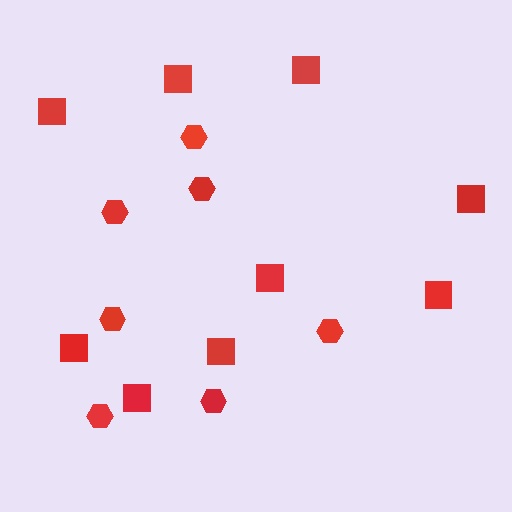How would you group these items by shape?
There are 2 groups: one group of squares (9) and one group of hexagons (7).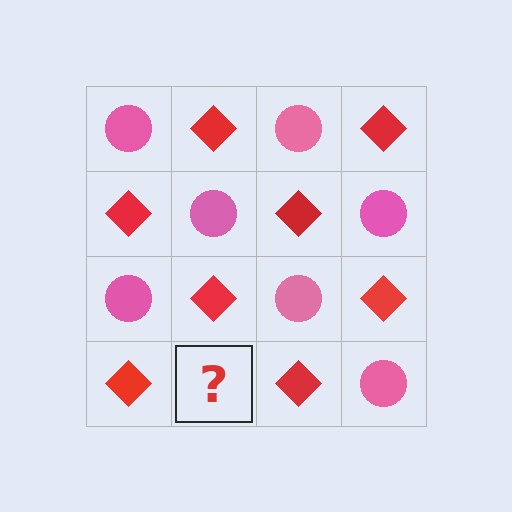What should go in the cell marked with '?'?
The missing cell should contain a pink circle.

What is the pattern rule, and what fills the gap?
The rule is that it alternates pink circle and red diamond in a checkerboard pattern. The gap should be filled with a pink circle.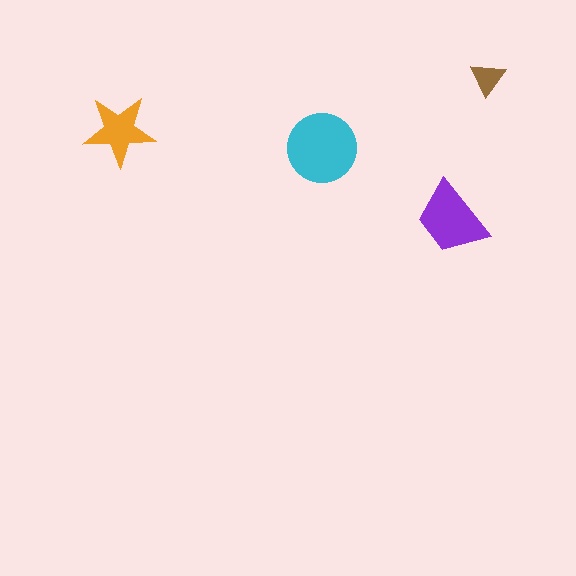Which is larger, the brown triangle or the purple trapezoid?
The purple trapezoid.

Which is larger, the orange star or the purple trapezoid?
The purple trapezoid.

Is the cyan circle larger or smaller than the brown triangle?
Larger.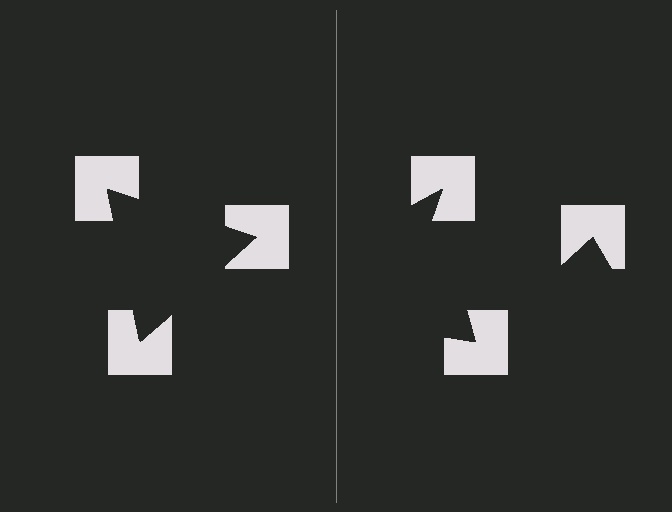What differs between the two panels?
The notched squares are positioned identically on both sides; only the wedge orientations differ. On the left they align to a triangle; on the right they are misaligned.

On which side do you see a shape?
An illusory triangle appears on the left side. On the right side the wedge cuts are rotated, so no coherent shape forms.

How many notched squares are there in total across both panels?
6 — 3 on each side.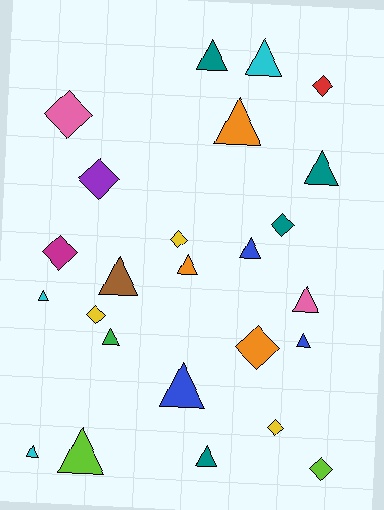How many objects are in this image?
There are 25 objects.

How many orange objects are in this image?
There are 3 orange objects.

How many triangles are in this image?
There are 15 triangles.